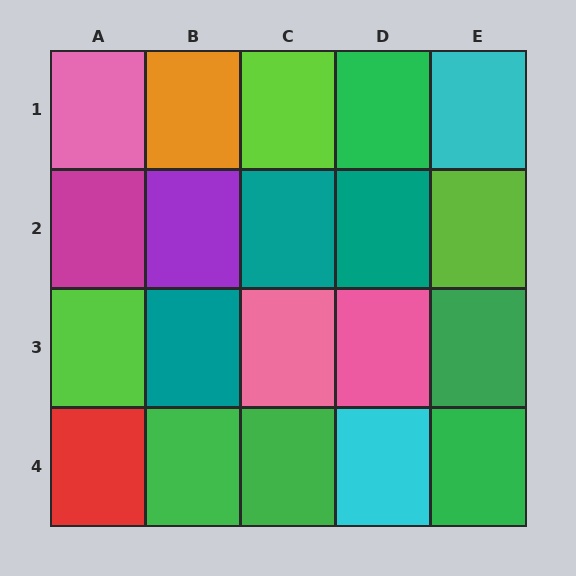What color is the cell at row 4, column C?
Green.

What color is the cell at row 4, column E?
Green.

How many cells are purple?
1 cell is purple.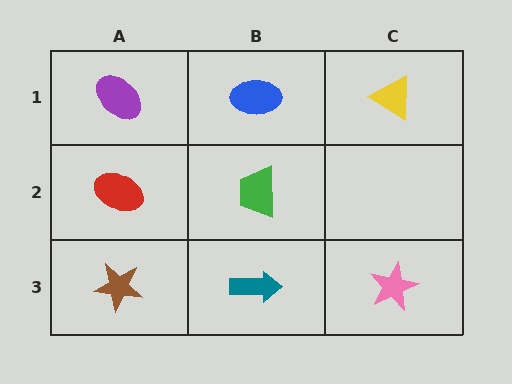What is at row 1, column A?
A purple ellipse.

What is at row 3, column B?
A teal arrow.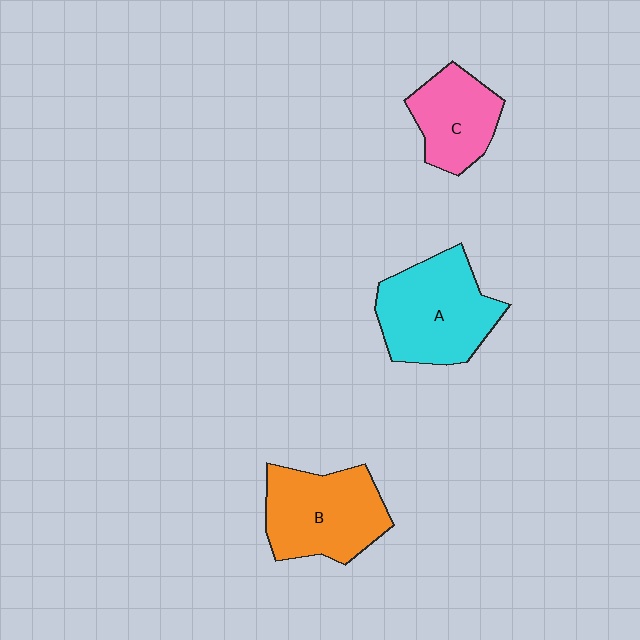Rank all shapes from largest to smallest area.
From largest to smallest: A (cyan), B (orange), C (pink).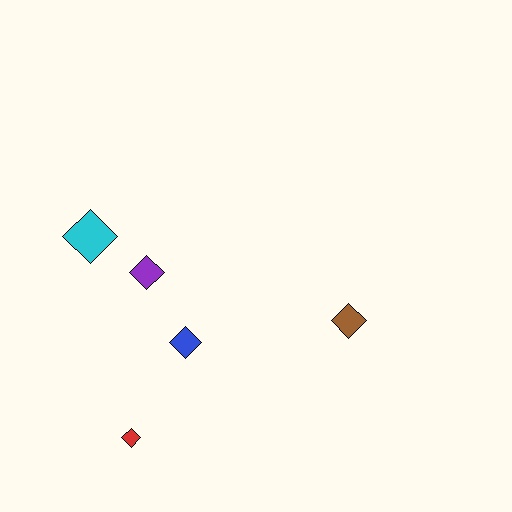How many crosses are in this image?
There are no crosses.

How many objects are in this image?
There are 5 objects.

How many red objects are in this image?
There is 1 red object.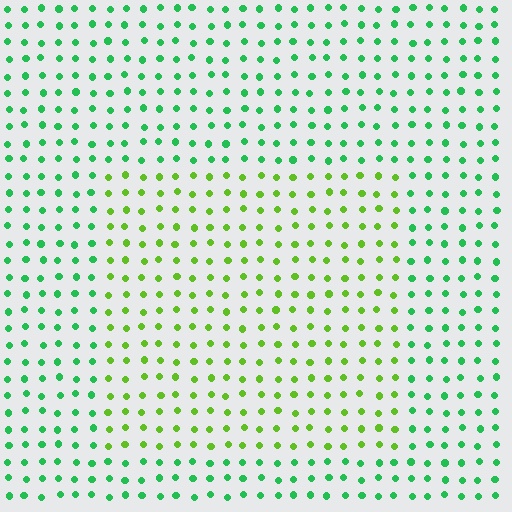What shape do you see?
I see a rectangle.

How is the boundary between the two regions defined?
The boundary is defined purely by a slight shift in hue (about 41 degrees). Spacing, size, and orientation are identical on both sides.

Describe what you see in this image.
The image is filled with small green elements in a uniform arrangement. A rectangle-shaped region is visible where the elements are tinted to a slightly different hue, forming a subtle color boundary.